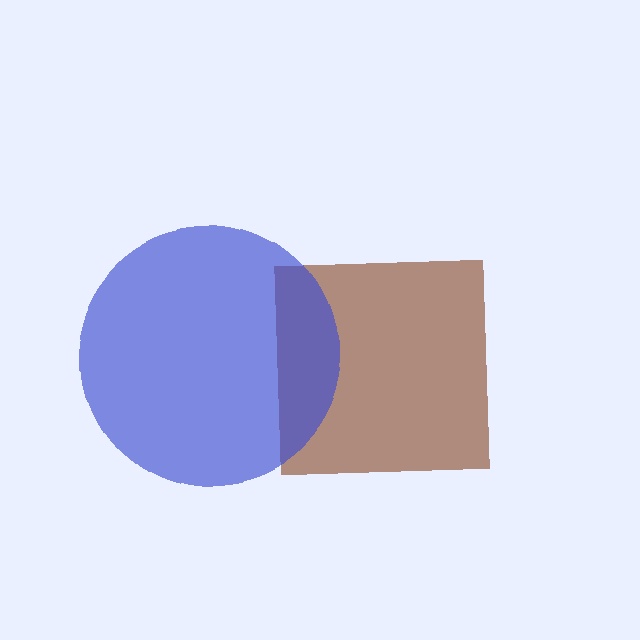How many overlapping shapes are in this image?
There are 2 overlapping shapes in the image.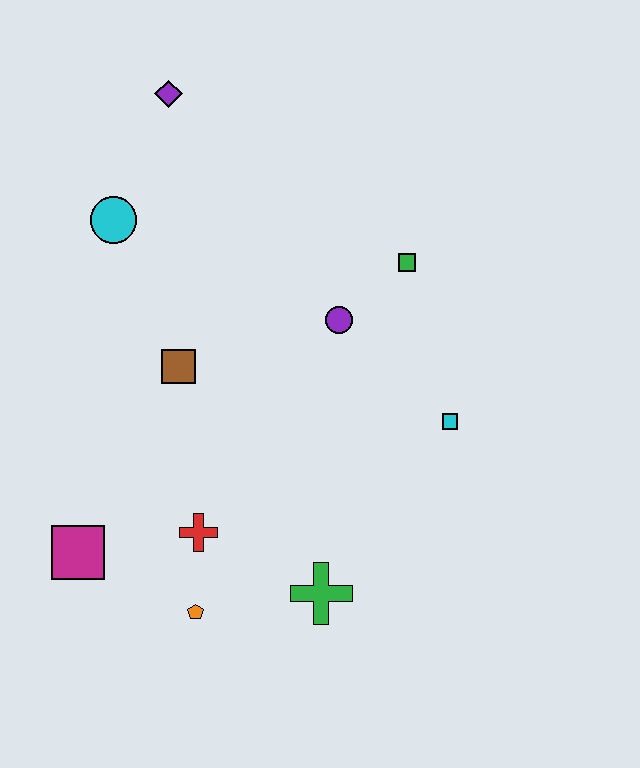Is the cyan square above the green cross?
Yes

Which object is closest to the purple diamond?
The cyan circle is closest to the purple diamond.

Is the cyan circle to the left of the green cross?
Yes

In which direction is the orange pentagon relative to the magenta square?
The orange pentagon is to the right of the magenta square.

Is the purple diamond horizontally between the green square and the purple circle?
No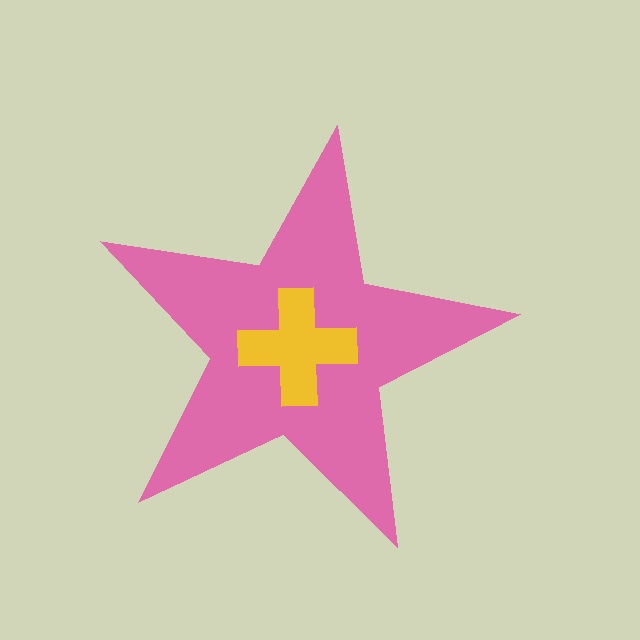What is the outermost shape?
The pink star.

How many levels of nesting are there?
2.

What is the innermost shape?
The yellow cross.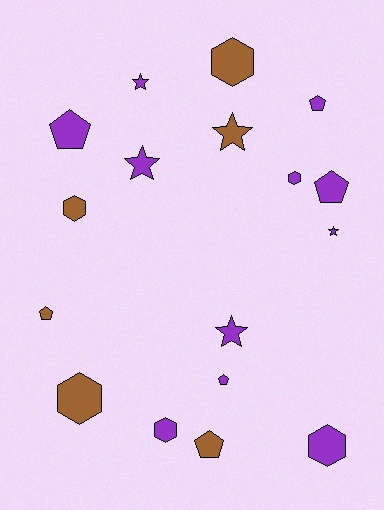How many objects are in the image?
There are 17 objects.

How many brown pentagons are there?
There are 2 brown pentagons.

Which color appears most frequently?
Purple, with 11 objects.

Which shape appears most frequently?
Pentagon, with 6 objects.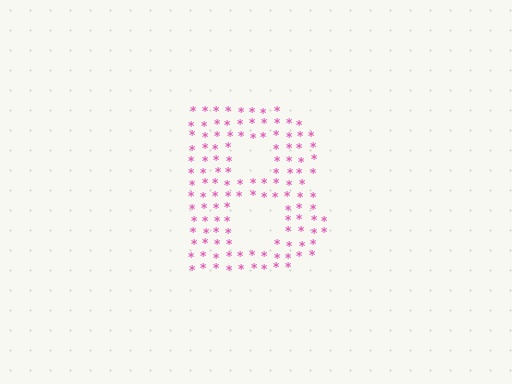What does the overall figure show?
The overall figure shows the letter B.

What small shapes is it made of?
It is made of small asterisks.